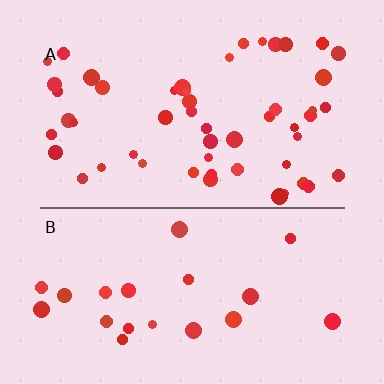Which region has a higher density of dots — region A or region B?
A (the top).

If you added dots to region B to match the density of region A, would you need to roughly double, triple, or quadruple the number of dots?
Approximately double.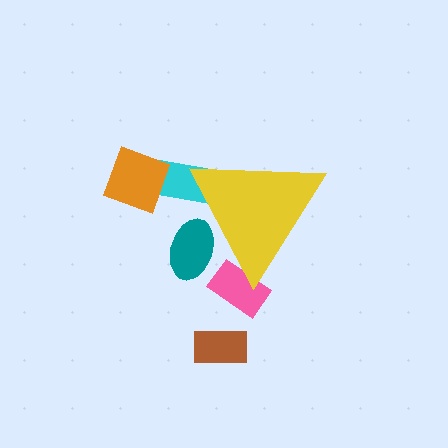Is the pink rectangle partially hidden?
Yes, the pink rectangle is partially hidden behind the yellow triangle.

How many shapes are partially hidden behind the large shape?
3 shapes are partially hidden.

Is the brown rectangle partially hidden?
No, the brown rectangle is fully visible.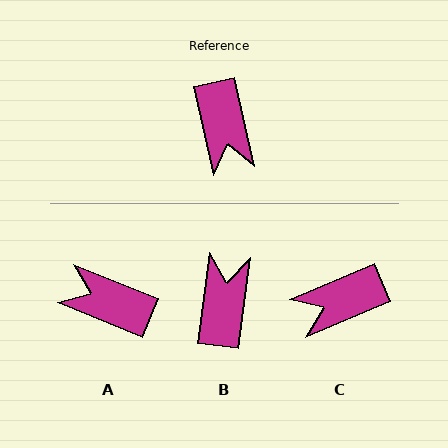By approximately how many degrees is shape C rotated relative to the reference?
Approximately 79 degrees clockwise.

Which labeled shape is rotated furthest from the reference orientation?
B, about 160 degrees away.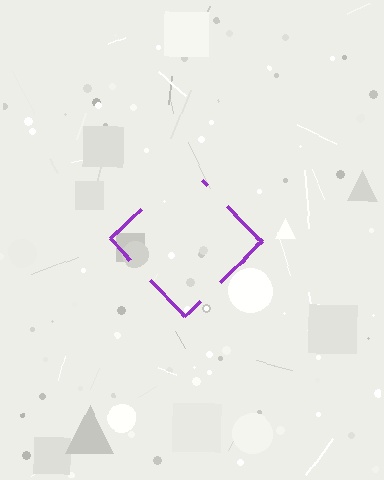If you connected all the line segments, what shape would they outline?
They would outline a diamond.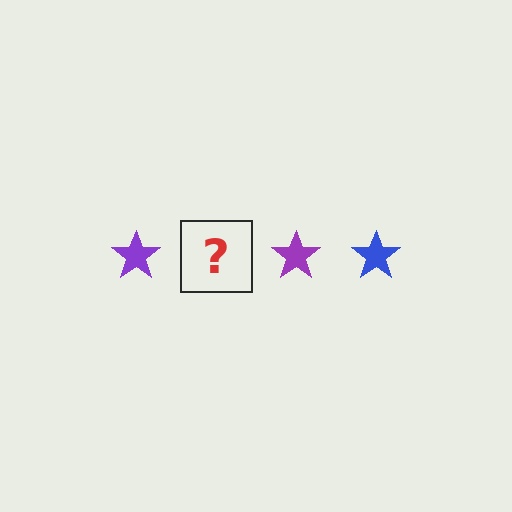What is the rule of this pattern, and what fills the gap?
The rule is that the pattern cycles through purple, blue stars. The gap should be filled with a blue star.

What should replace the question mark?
The question mark should be replaced with a blue star.